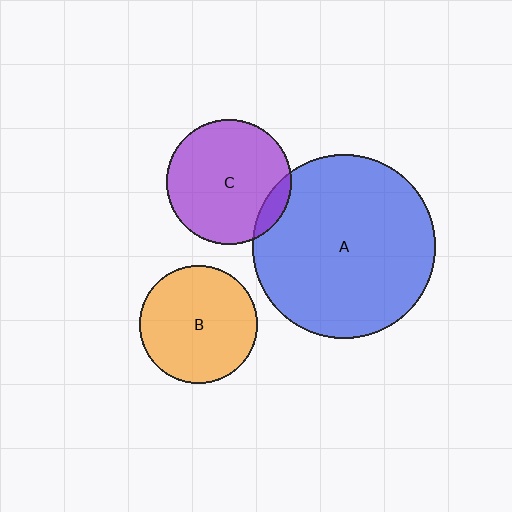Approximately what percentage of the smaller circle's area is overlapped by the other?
Approximately 10%.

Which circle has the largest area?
Circle A (blue).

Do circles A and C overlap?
Yes.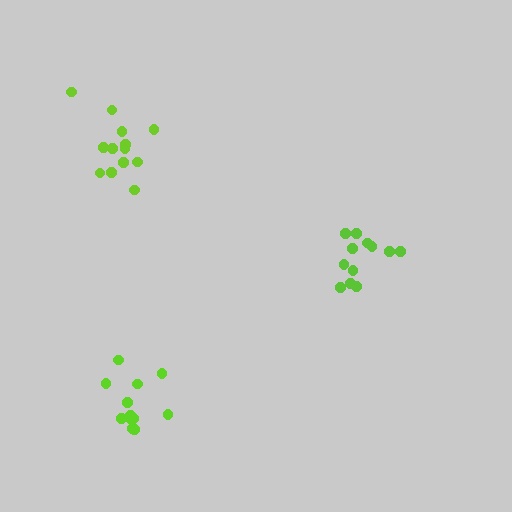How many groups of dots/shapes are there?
There are 3 groups.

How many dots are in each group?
Group 1: 12 dots, Group 2: 12 dots, Group 3: 13 dots (37 total).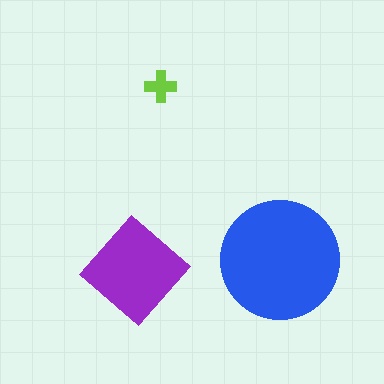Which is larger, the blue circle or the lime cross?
The blue circle.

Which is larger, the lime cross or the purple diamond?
The purple diamond.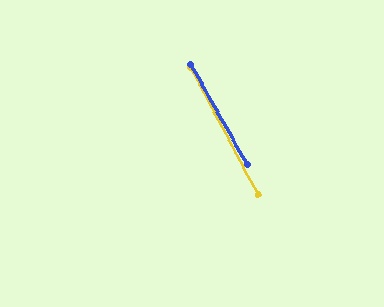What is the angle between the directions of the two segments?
Approximately 2 degrees.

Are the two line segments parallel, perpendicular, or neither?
Parallel — their directions differ by only 1.6°.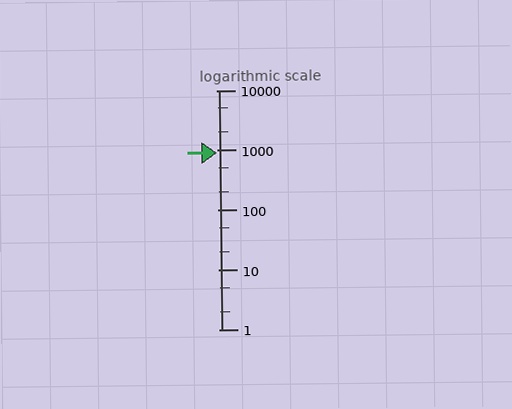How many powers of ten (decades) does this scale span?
The scale spans 4 decades, from 1 to 10000.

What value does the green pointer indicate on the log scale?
The pointer indicates approximately 900.